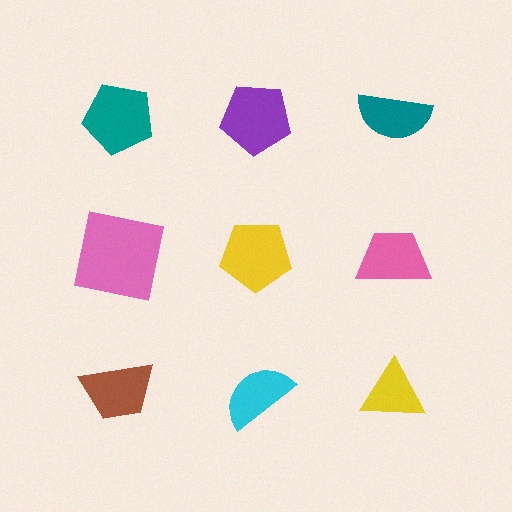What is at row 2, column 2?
A yellow pentagon.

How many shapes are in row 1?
3 shapes.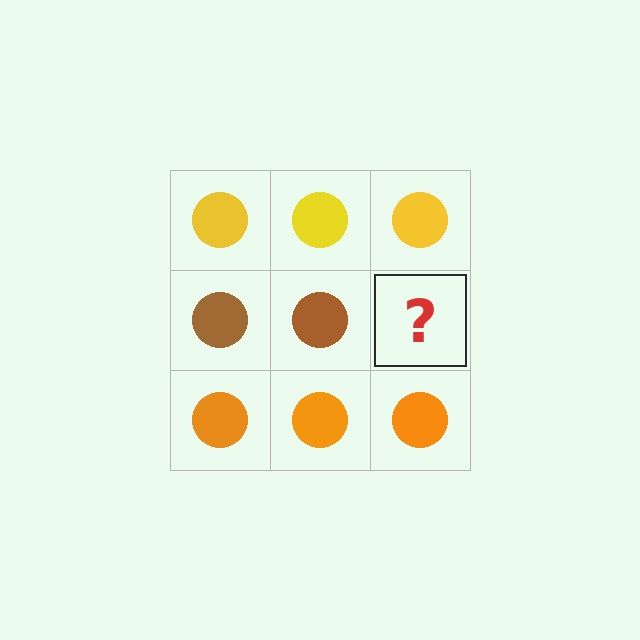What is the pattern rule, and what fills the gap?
The rule is that each row has a consistent color. The gap should be filled with a brown circle.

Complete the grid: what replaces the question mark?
The question mark should be replaced with a brown circle.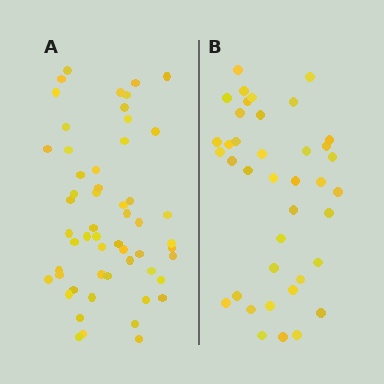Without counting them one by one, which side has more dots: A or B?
Region A (the left region) has more dots.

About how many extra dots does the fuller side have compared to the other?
Region A has approximately 15 more dots than region B.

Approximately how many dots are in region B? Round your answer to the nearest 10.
About 40 dots. (The exact count is 39, which rounds to 40.)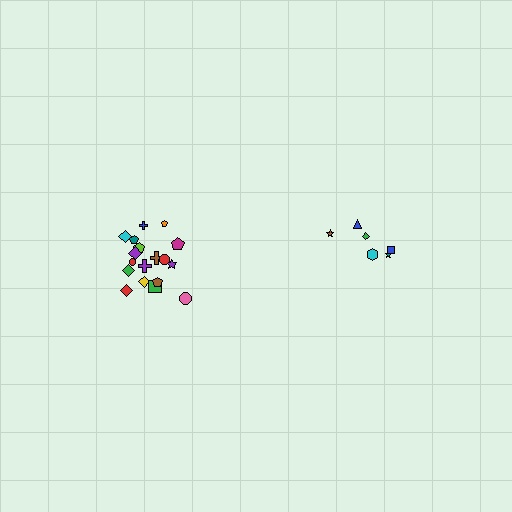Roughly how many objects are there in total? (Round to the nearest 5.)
Roughly 25 objects in total.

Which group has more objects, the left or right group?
The left group.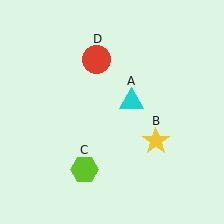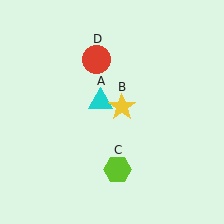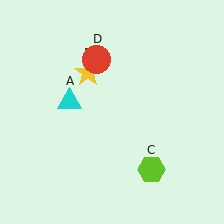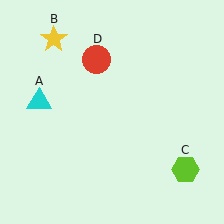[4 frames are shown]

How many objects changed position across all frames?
3 objects changed position: cyan triangle (object A), yellow star (object B), lime hexagon (object C).